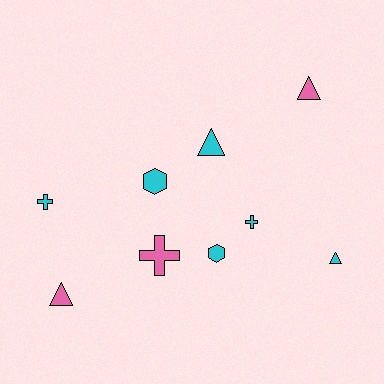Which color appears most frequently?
Cyan, with 6 objects.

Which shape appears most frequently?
Triangle, with 4 objects.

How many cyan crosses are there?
There are 2 cyan crosses.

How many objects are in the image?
There are 9 objects.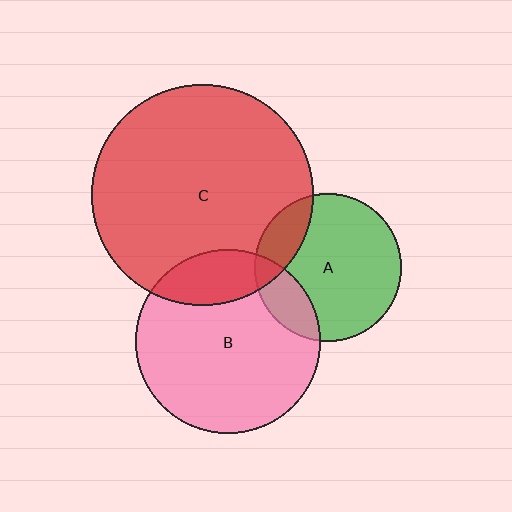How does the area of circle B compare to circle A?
Approximately 1.6 times.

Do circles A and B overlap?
Yes.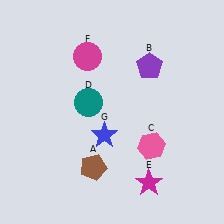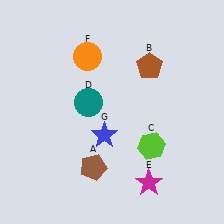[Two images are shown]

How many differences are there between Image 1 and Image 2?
There are 3 differences between the two images.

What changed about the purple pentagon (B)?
In Image 1, B is purple. In Image 2, it changed to brown.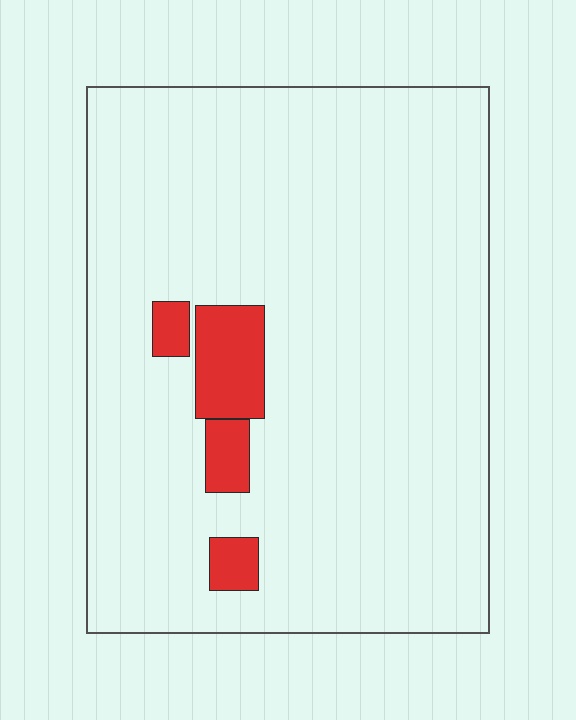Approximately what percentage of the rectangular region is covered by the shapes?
Approximately 5%.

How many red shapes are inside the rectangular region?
4.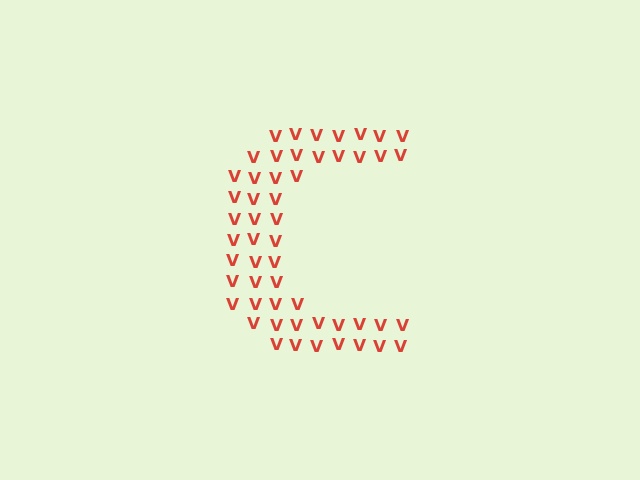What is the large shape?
The large shape is the letter C.